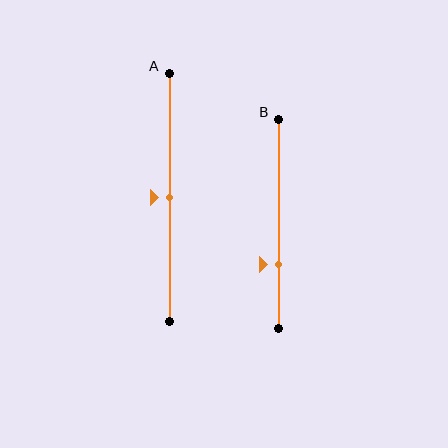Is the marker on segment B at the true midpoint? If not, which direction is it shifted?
No, the marker on segment B is shifted downward by about 19% of the segment length.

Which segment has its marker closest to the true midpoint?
Segment A has its marker closest to the true midpoint.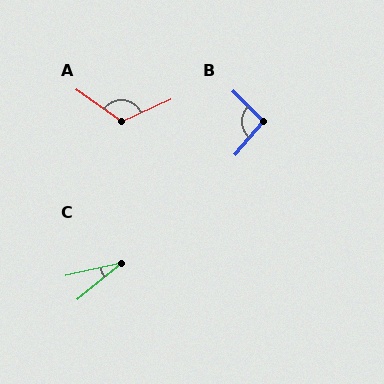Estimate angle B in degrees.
Approximately 95 degrees.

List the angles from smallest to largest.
C (27°), B (95°), A (121°).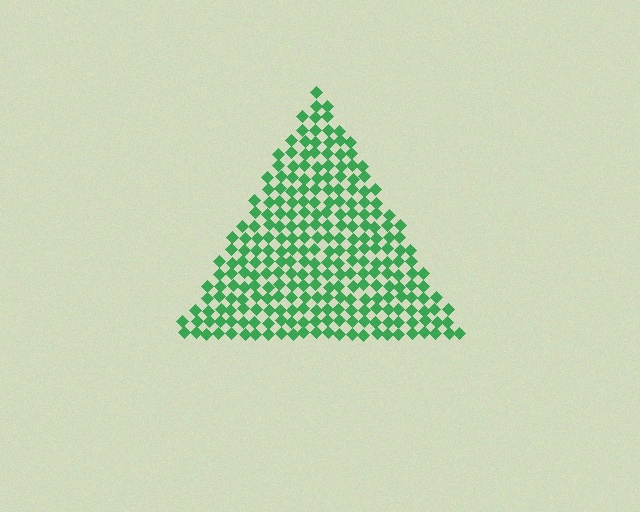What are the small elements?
The small elements are diamonds.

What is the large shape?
The large shape is a triangle.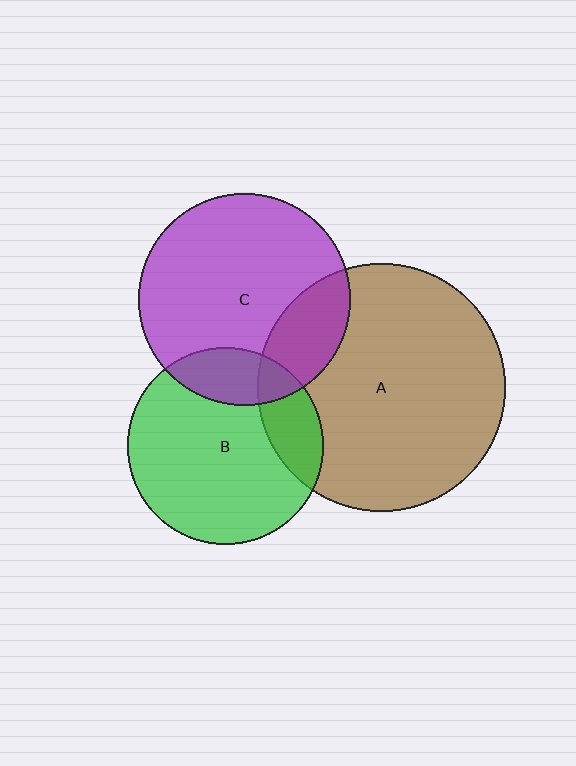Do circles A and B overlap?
Yes.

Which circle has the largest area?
Circle A (brown).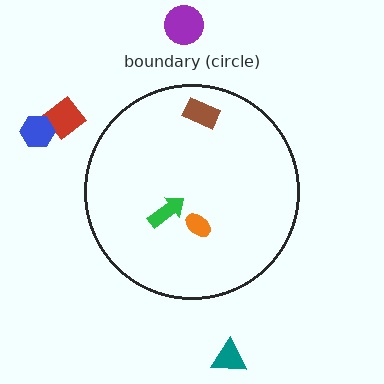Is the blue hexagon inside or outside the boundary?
Outside.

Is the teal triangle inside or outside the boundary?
Outside.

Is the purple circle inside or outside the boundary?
Outside.